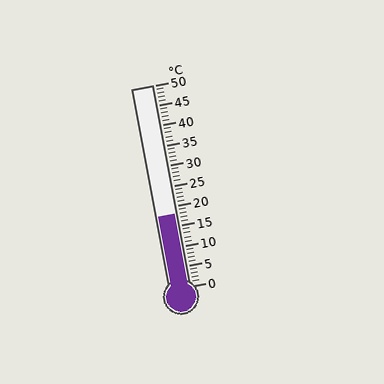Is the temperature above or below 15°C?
The temperature is above 15°C.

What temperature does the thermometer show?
The thermometer shows approximately 18°C.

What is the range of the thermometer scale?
The thermometer scale ranges from 0°C to 50°C.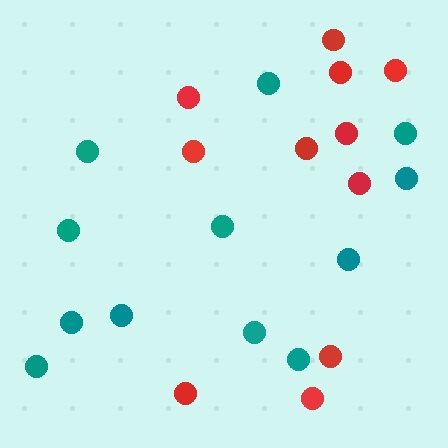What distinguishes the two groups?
There are 2 groups: one group of teal circles (12) and one group of red circles (11).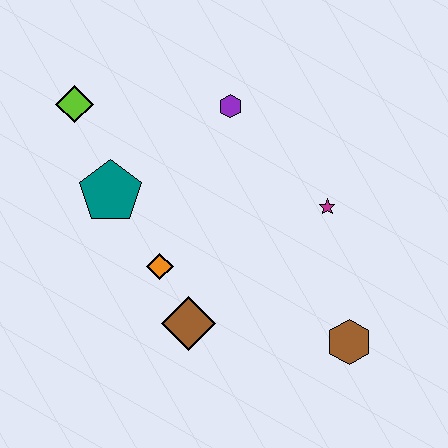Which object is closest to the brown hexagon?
The magenta star is closest to the brown hexagon.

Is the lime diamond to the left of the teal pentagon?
Yes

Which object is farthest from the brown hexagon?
The lime diamond is farthest from the brown hexagon.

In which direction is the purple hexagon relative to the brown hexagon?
The purple hexagon is above the brown hexagon.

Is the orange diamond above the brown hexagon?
Yes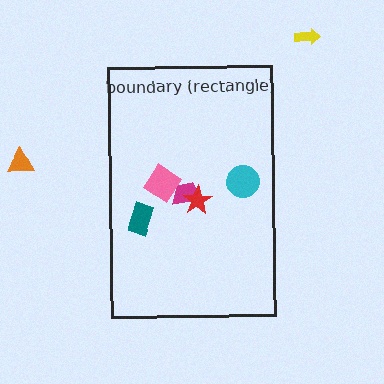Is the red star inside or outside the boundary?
Inside.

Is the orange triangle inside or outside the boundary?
Outside.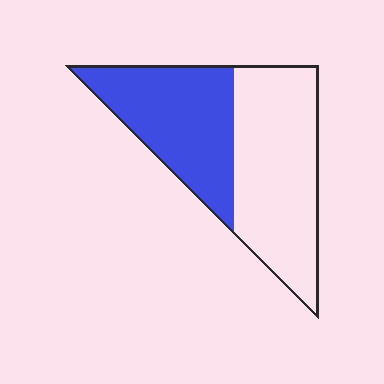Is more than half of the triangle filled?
No.